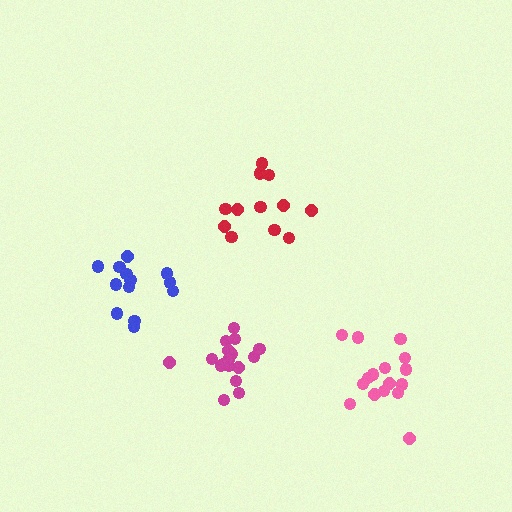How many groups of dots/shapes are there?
There are 4 groups.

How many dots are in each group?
Group 1: 17 dots, Group 2: 13 dots, Group 3: 12 dots, Group 4: 16 dots (58 total).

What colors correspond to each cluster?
The clusters are colored: magenta, blue, red, pink.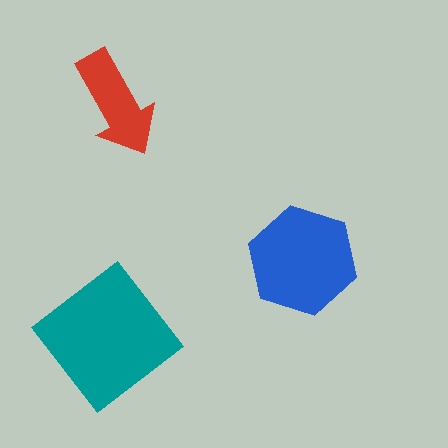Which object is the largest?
The teal diamond.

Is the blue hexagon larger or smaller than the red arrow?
Larger.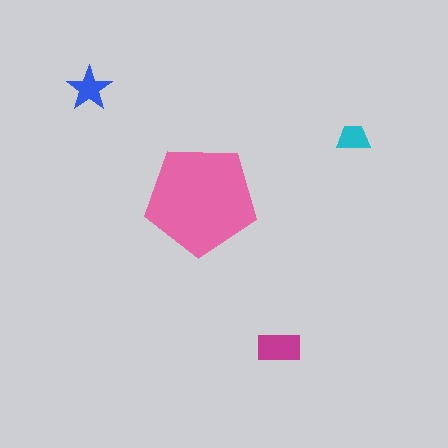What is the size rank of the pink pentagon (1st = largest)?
1st.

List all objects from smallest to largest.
The cyan trapezoid, the blue star, the magenta rectangle, the pink pentagon.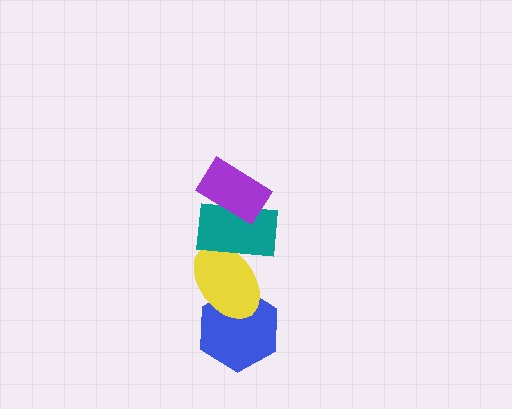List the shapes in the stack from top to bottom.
From top to bottom: the purple rectangle, the teal rectangle, the yellow ellipse, the blue hexagon.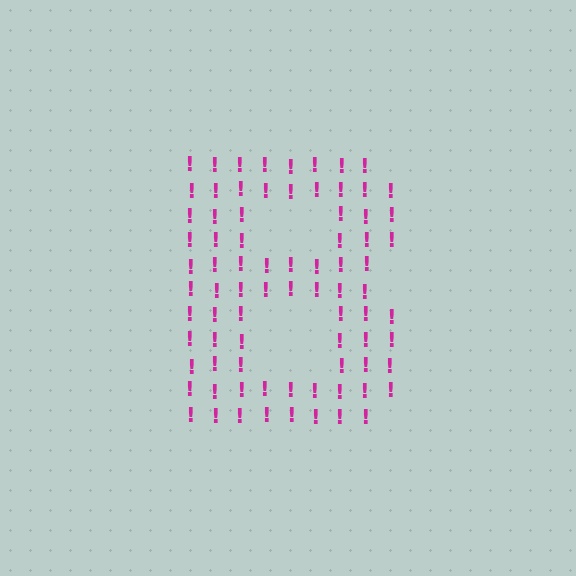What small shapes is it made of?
It is made of small exclamation marks.